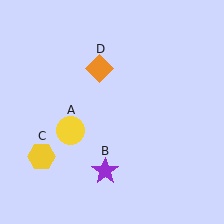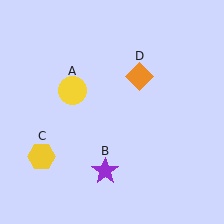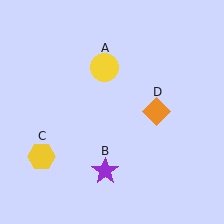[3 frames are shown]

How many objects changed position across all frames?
2 objects changed position: yellow circle (object A), orange diamond (object D).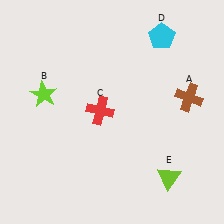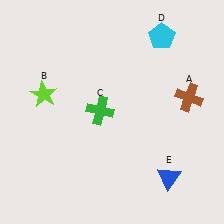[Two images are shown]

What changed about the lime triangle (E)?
In Image 1, E is lime. In Image 2, it changed to blue.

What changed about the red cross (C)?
In Image 1, C is red. In Image 2, it changed to green.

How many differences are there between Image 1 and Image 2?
There are 2 differences between the two images.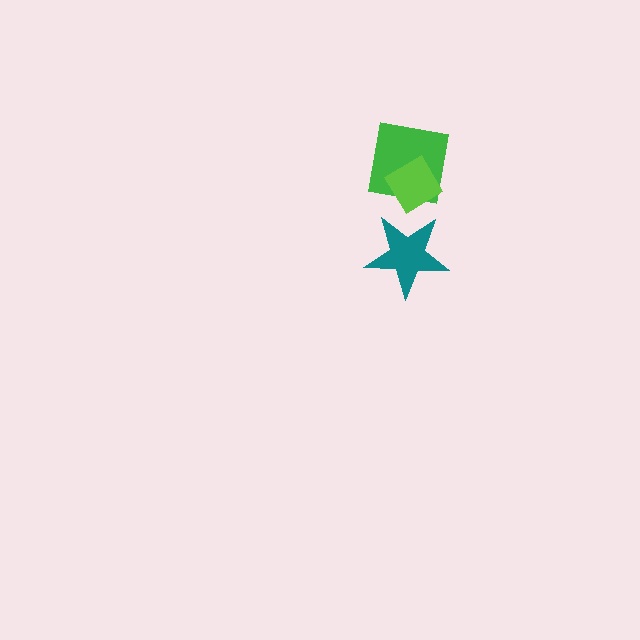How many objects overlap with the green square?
1 object overlaps with the green square.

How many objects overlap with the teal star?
0 objects overlap with the teal star.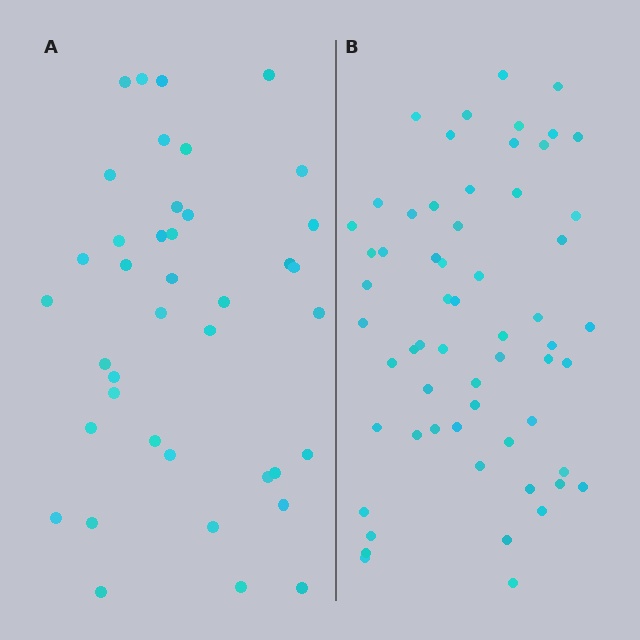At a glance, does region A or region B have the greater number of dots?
Region B (the right region) has more dots.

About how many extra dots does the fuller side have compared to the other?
Region B has approximately 20 more dots than region A.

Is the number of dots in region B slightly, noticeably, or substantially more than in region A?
Region B has substantially more. The ratio is roughly 1.5 to 1.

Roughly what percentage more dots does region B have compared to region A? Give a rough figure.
About 50% more.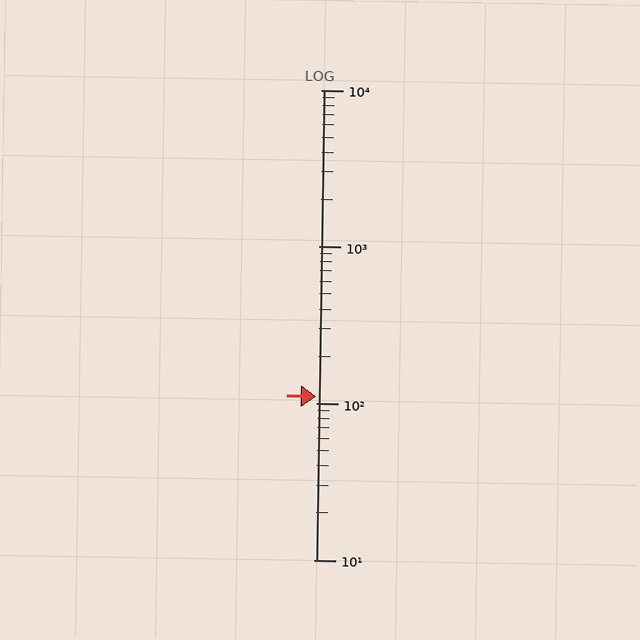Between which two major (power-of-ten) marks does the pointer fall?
The pointer is between 100 and 1000.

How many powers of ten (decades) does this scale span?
The scale spans 3 decades, from 10 to 10000.